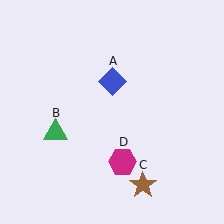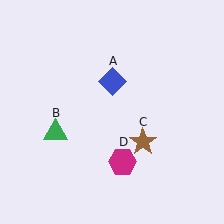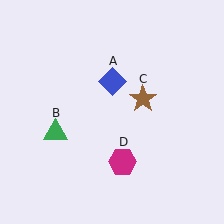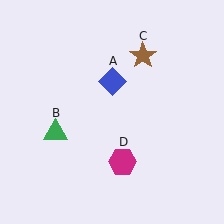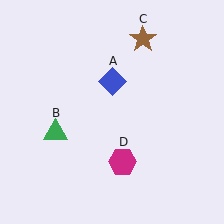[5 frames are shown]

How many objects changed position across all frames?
1 object changed position: brown star (object C).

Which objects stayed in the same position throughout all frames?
Blue diamond (object A) and green triangle (object B) and magenta hexagon (object D) remained stationary.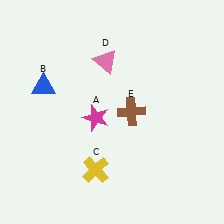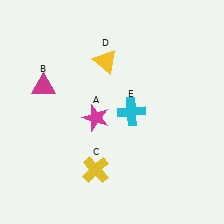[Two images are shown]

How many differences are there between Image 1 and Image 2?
There are 3 differences between the two images.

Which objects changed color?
B changed from blue to magenta. D changed from pink to yellow. E changed from brown to cyan.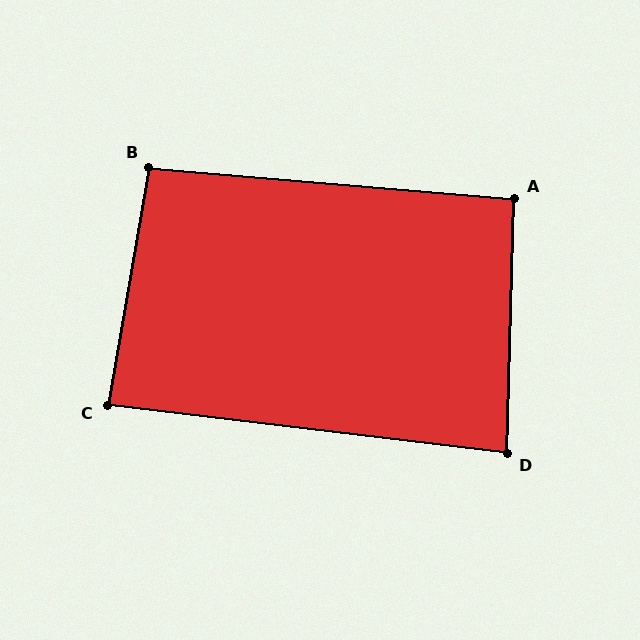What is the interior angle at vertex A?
Approximately 93 degrees (approximately right).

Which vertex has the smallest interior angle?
D, at approximately 85 degrees.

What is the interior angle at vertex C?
Approximately 87 degrees (approximately right).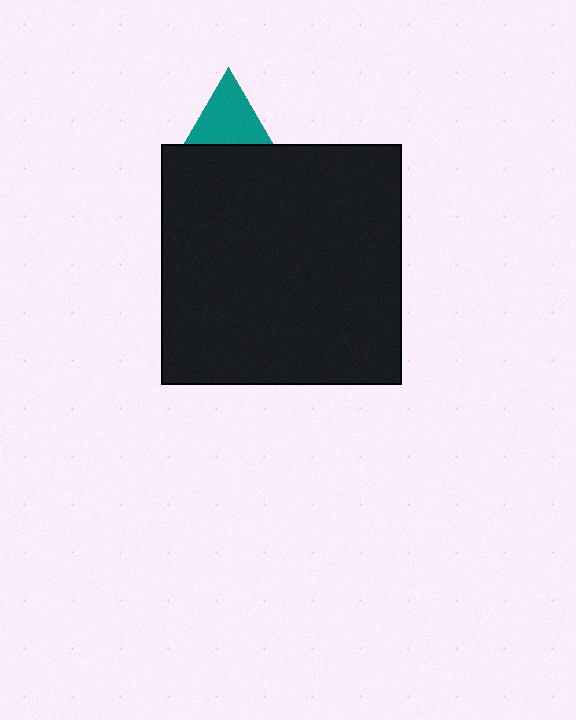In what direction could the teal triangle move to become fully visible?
The teal triangle could move up. That would shift it out from behind the black square entirely.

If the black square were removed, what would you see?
You would see the complete teal triangle.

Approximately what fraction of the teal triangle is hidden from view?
Roughly 54% of the teal triangle is hidden behind the black square.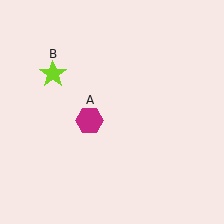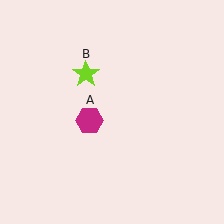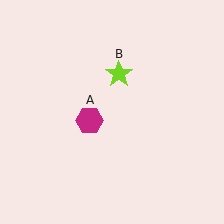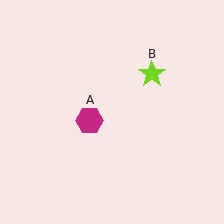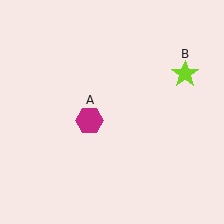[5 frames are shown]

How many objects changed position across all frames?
1 object changed position: lime star (object B).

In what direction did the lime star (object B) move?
The lime star (object B) moved right.